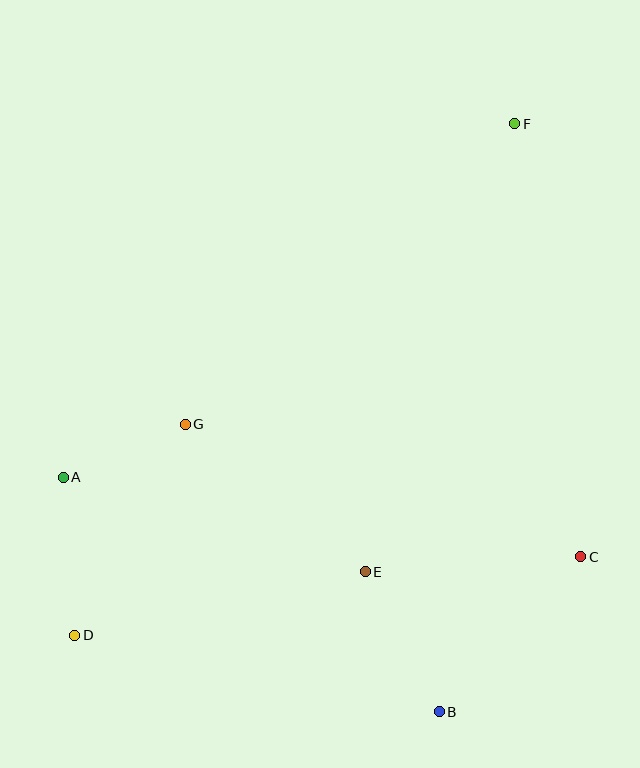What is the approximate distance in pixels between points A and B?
The distance between A and B is approximately 443 pixels.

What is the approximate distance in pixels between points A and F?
The distance between A and F is approximately 574 pixels.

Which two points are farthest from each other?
Points D and F are farthest from each other.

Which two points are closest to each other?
Points A and G are closest to each other.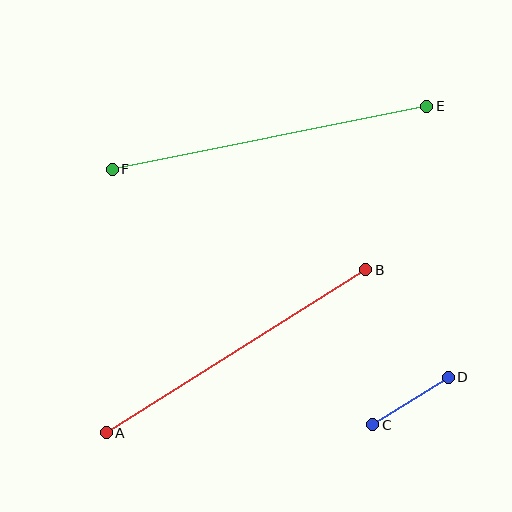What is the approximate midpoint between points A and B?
The midpoint is at approximately (236, 351) pixels.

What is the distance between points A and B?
The distance is approximately 307 pixels.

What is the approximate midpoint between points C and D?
The midpoint is at approximately (410, 401) pixels.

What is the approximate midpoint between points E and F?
The midpoint is at approximately (270, 138) pixels.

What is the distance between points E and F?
The distance is approximately 321 pixels.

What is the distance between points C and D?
The distance is approximately 89 pixels.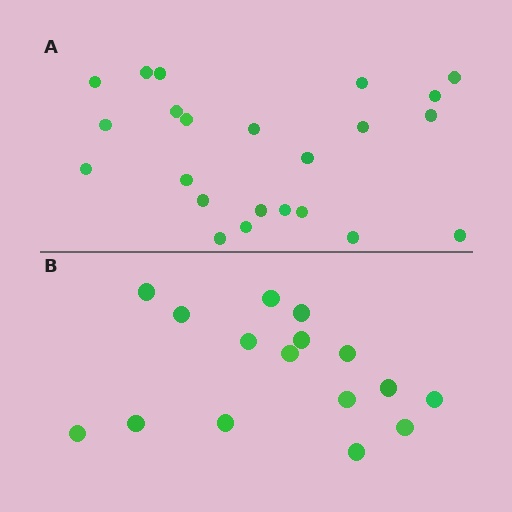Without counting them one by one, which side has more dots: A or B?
Region A (the top region) has more dots.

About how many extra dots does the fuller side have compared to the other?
Region A has roughly 8 or so more dots than region B.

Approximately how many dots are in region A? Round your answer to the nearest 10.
About 20 dots. (The exact count is 23, which rounds to 20.)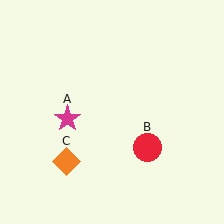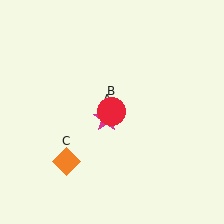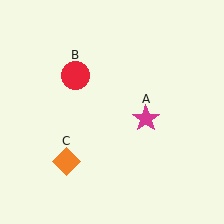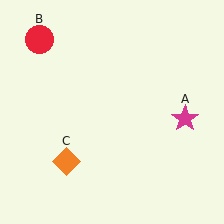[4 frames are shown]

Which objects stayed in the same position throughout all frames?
Orange diamond (object C) remained stationary.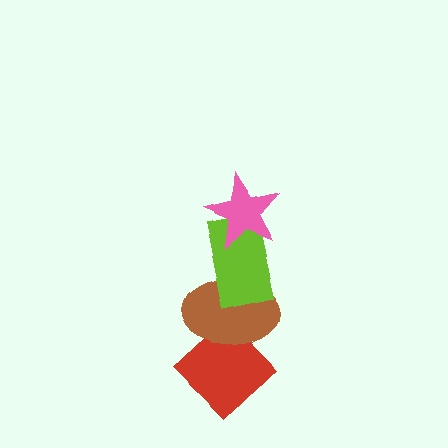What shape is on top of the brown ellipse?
The lime rectangle is on top of the brown ellipse.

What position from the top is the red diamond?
The red diamond is 4th from the top.